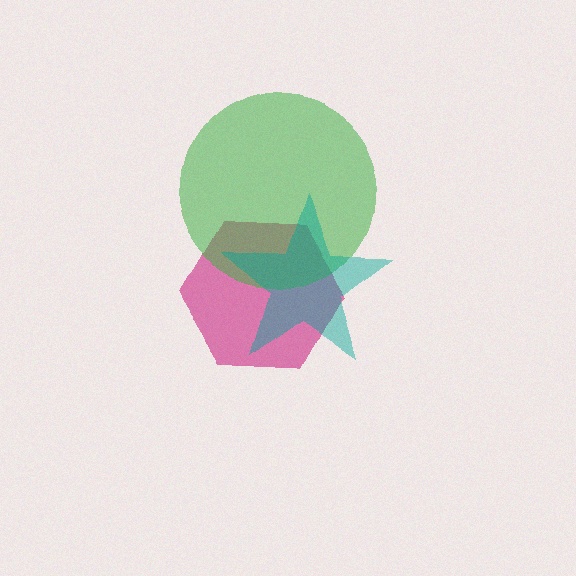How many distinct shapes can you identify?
There are 3 distinct shapes: a magenta hexagon, a green circle, a teal star.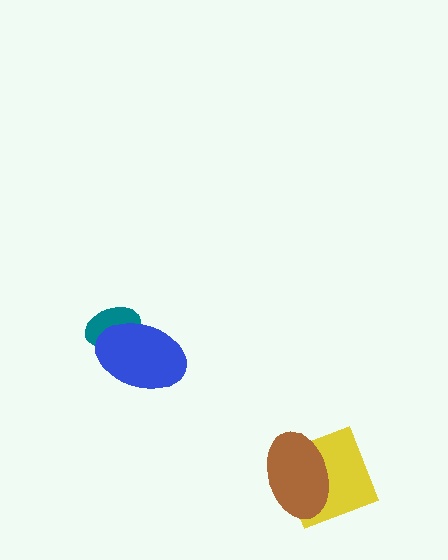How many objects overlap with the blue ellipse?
1 object overlaps with the blue ellipse.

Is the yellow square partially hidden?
Yes, it is partially covered by another shape.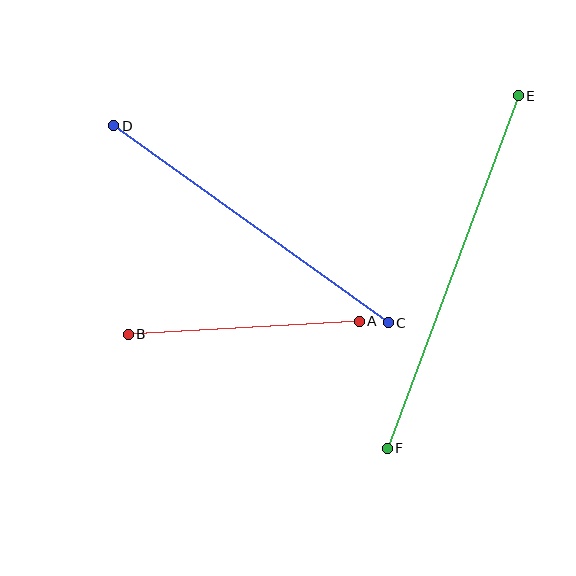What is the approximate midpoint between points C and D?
The midpoint is at approximately (251, 224) pixels.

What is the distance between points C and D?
The distance is approximately 338 pixels.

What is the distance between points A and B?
The distance is approximately 231 pixels.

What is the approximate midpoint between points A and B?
The midpoint is at approximately (244, 328) pixels.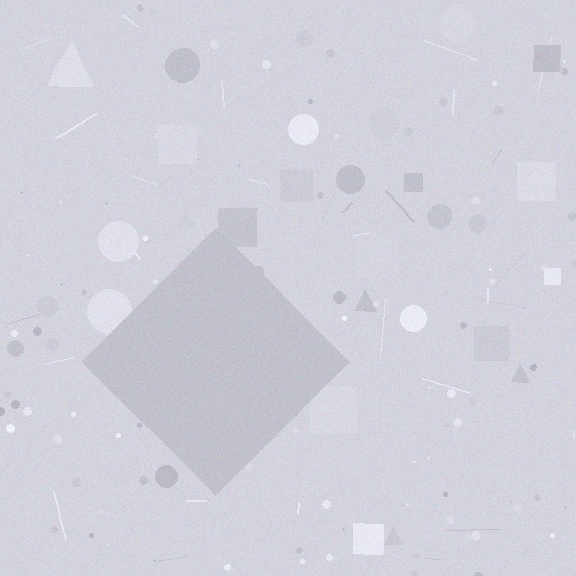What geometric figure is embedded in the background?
A diamond is embedded in the background.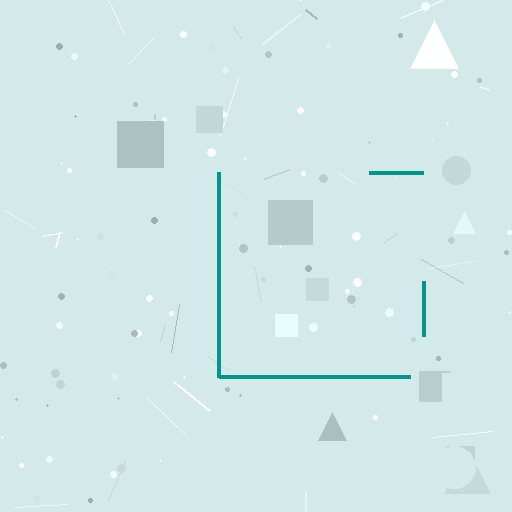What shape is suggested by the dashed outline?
The dashed outline suggests a square.